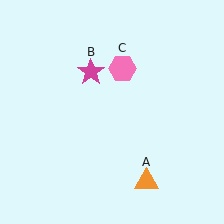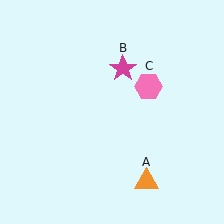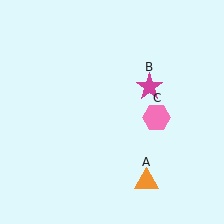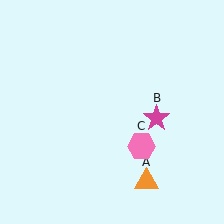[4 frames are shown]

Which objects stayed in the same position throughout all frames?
Orange triangle (object A) remained stationary.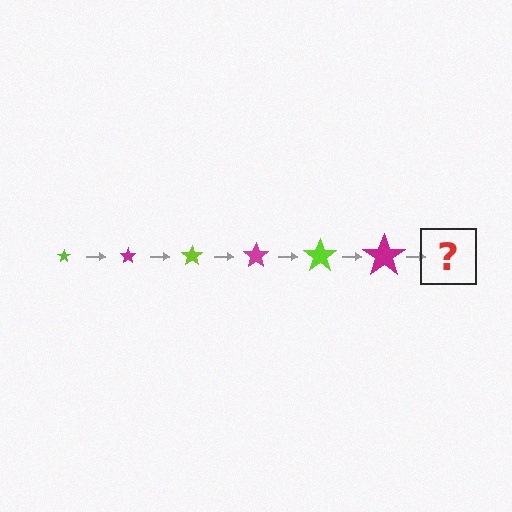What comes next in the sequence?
The next element should be a lime star, larger than the previous one.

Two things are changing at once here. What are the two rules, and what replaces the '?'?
The two rules are that the star grows larger each step and the color cycles through lime and magenta. The '?' should be a lime star, larger than the previous one.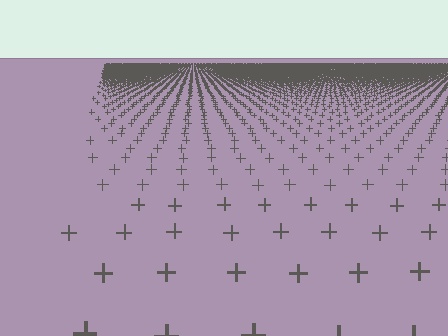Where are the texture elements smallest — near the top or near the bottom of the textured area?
Near the top.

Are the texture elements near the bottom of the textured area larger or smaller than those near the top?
Larger. Near the bottom, elements are closer to the viewer and appear at a bigger on-screen size.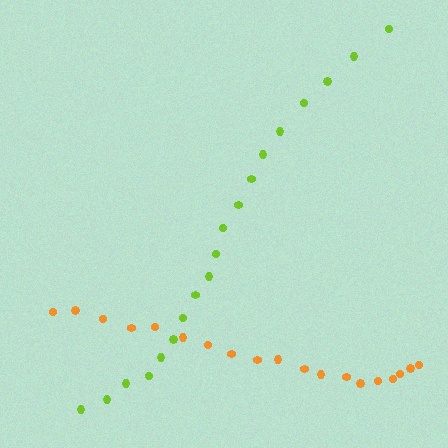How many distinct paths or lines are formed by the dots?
There are 2 distinct paths.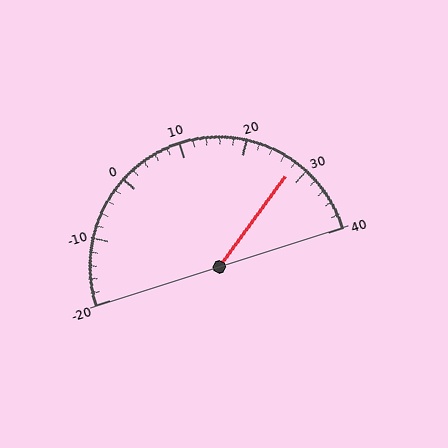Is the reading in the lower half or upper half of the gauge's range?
The reading is in the upper half of the range (-20 to 40).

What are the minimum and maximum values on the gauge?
The gauge ranges from -20 to 40.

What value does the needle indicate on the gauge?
The needle indicates approximately 28.